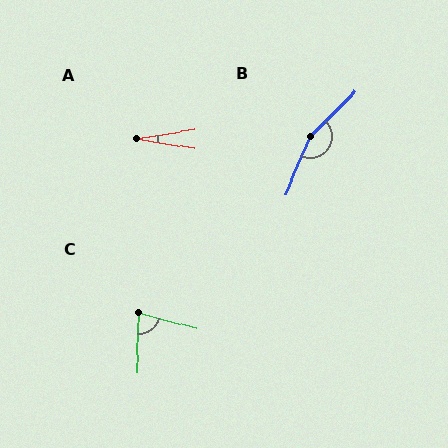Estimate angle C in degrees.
Approximately 77 degrees.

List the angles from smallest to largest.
A (19°), C (77°), B (158°).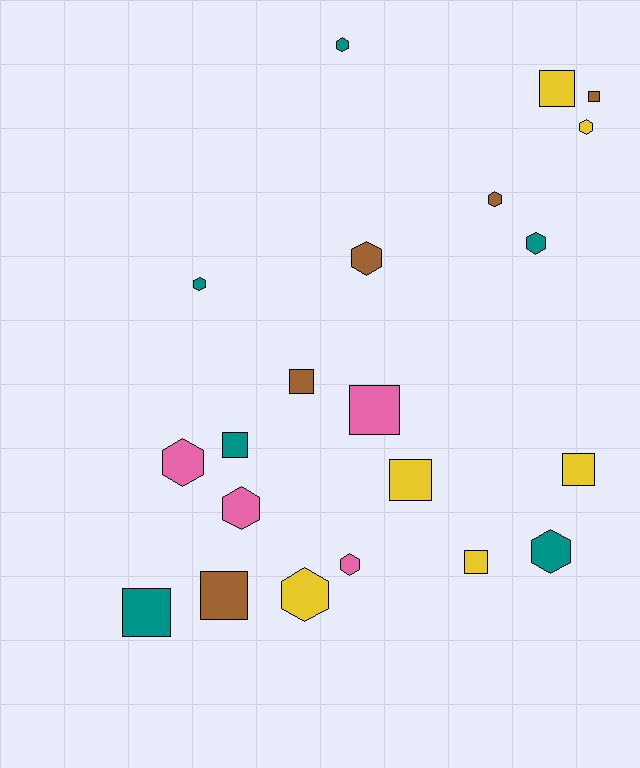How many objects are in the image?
There are 21 objects.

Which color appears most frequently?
Teal, with 6 objects.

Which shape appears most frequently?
Hexagon, with 11 objects.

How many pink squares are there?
There is 1 pink square.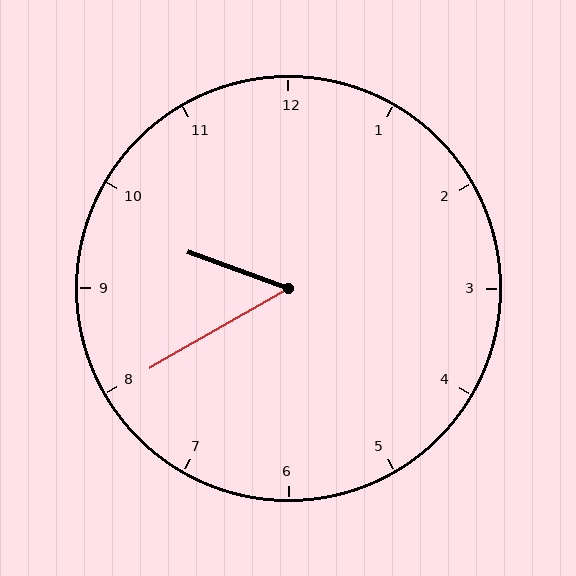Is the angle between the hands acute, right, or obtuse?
It is acute.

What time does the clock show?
9:40.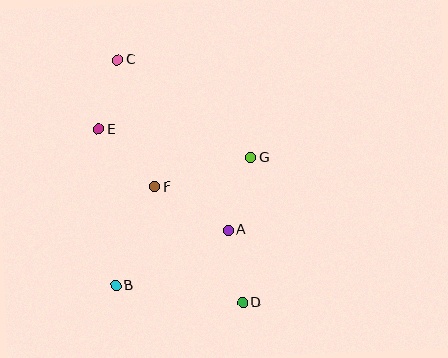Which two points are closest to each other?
Points C and E are closest to each other.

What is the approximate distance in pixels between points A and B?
The distance between A and B is approximately 126 pixels.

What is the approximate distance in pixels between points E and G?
The distance between E and G is approximately 155 pixels.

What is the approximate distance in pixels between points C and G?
The distance between C and G is approximately 165 pixels.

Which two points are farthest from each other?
Points C and D are farthest from each other.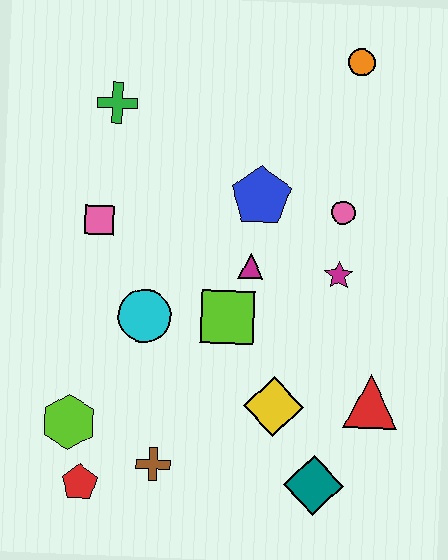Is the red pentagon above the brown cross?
No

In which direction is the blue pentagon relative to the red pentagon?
The blue pentagon is above the red pentagon.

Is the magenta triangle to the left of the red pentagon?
No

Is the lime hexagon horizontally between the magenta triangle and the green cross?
No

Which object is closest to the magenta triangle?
The lime square is closest to the magenta triangle.